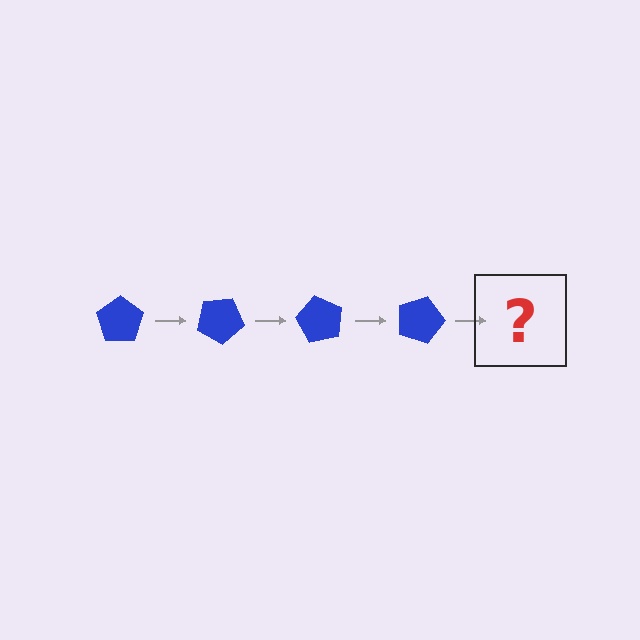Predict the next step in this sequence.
The next step is a blue pentagon rotated 120 degrees.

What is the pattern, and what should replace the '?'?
The pattern is that the pentagon rotates 30 degrees each step. The '?' should be a blue pentagon rotated 120 degrees.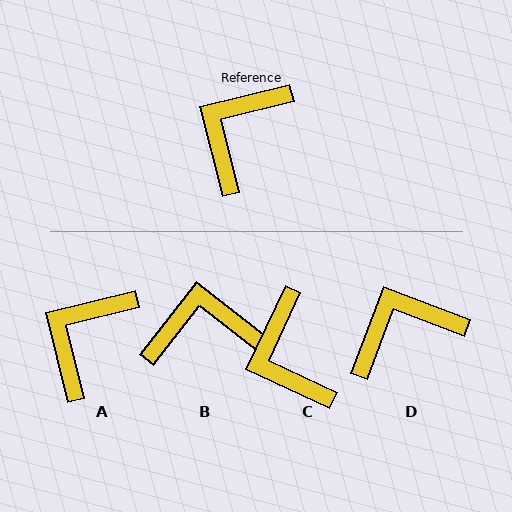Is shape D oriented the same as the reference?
No, it is off by about 35 degrees.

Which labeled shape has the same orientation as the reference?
A.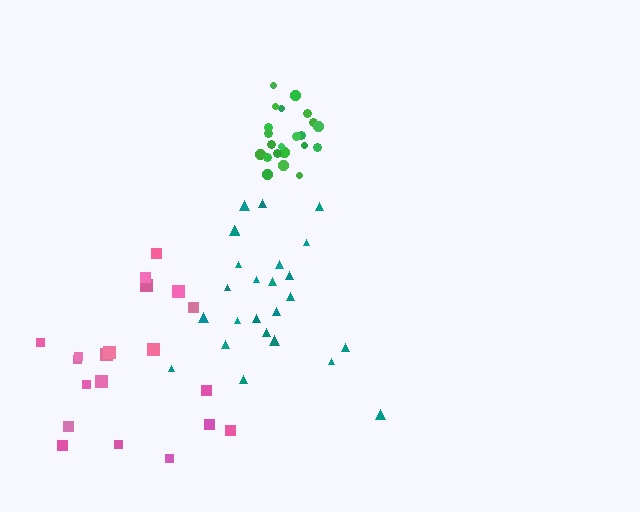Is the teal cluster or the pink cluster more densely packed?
Teal.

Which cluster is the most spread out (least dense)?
Pink.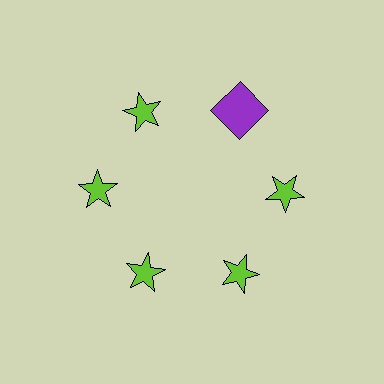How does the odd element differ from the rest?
It differs in both color (purple instead of lime) and shape (square instead of star).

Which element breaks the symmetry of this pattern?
The purple square at roughly the 1 o'clock position breaks the symmetry. All other shapes are lime stars.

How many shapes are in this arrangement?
There are 6 shapes arranged in a ring pattern.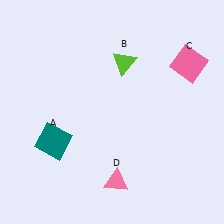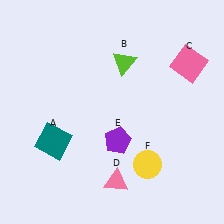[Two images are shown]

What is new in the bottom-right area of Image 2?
A yellow circle (F) was added in the bottom-right area of Image 2.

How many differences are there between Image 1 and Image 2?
There are 2 differences between the two images.